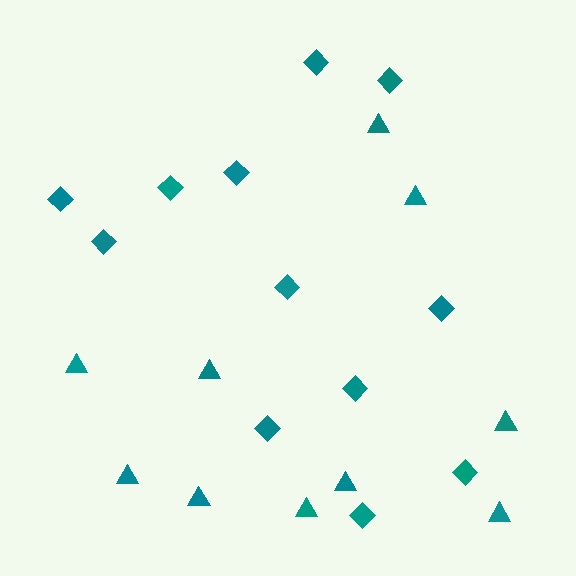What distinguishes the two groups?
There are 2 groups: one group of diamonds (12) and one group of triangles (10).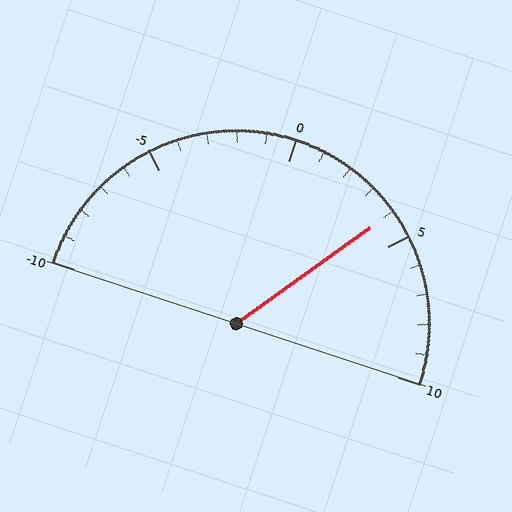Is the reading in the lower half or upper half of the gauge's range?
The reading is in the upper half of the range (-10 to 10).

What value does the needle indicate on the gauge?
The needle indicates approximately 4.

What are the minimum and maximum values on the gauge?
The gauge ranges from -10 to 10.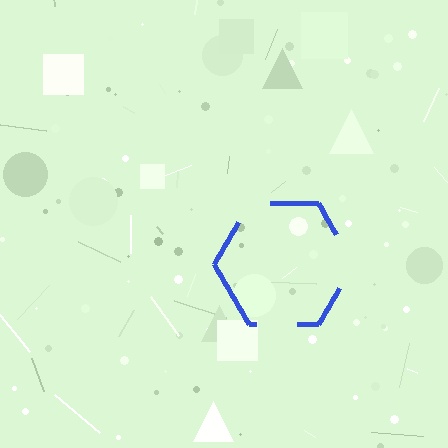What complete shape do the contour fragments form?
The contour fragments form a hexagon.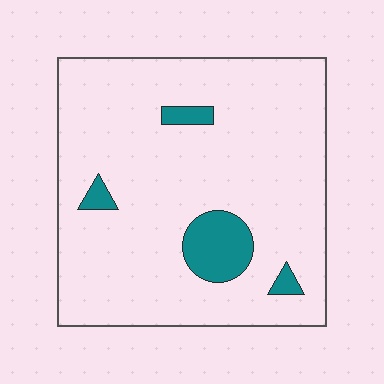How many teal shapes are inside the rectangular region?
4.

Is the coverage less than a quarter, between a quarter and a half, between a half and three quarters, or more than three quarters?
Less than a quarter.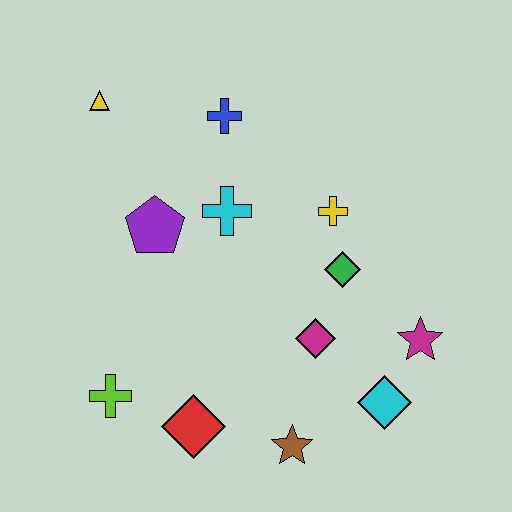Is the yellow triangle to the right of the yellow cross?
No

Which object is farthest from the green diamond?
The yellow triangle is farthest from the green diamond.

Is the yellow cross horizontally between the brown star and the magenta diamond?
No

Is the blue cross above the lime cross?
Yes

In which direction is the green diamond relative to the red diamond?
The green diamond is above the red diamond.